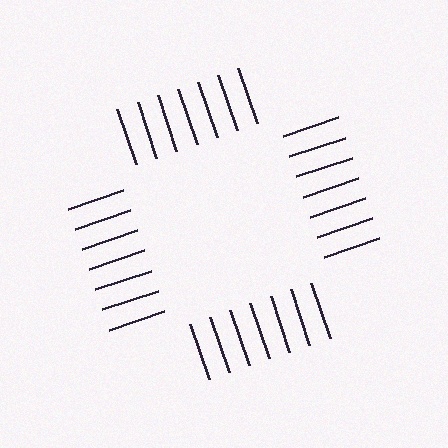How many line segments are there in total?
28 — 7 along each of the 4 edges.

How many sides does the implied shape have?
4 sides — the line-ends trace a square.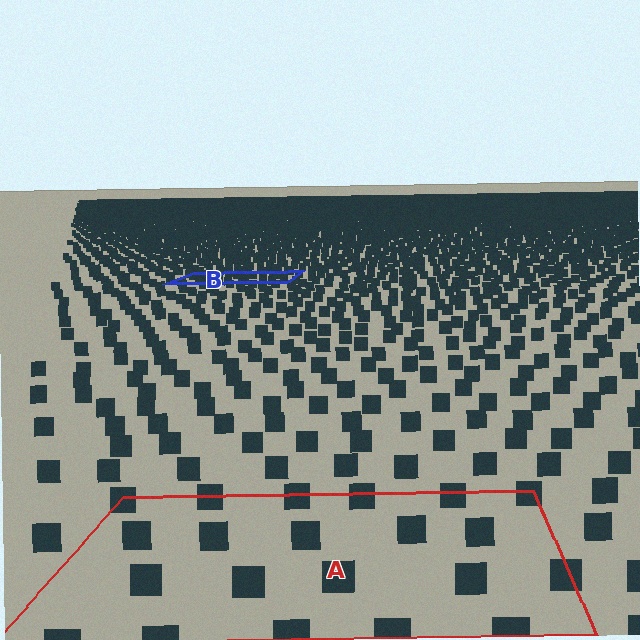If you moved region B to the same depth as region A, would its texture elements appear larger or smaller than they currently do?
They would appear larger. At a closer depth, the same texture elements are projected at a bigger on-screen size.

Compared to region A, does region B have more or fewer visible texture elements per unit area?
Region B has more texture elements per unit area — they are packed more densely because it is farther away.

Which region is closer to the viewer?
Region A is closer. The texture elements there are larger and more spread out.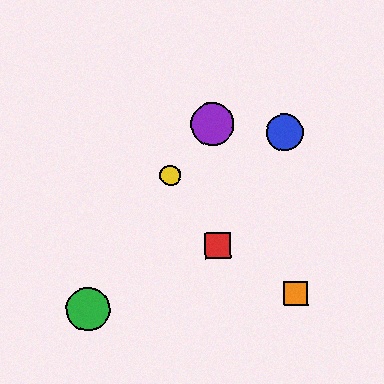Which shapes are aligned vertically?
The red square, the purple circle are aligned vertically.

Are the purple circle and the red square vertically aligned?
Yes, both are at x≈213.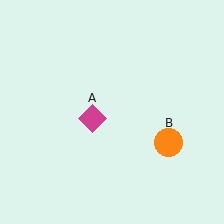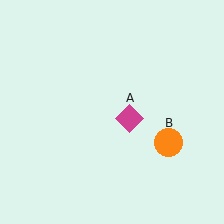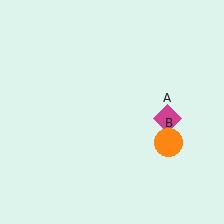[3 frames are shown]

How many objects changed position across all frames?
1 object changed position: magenta diamond (object A).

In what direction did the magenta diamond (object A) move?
The magenta diamond (object A) moved right.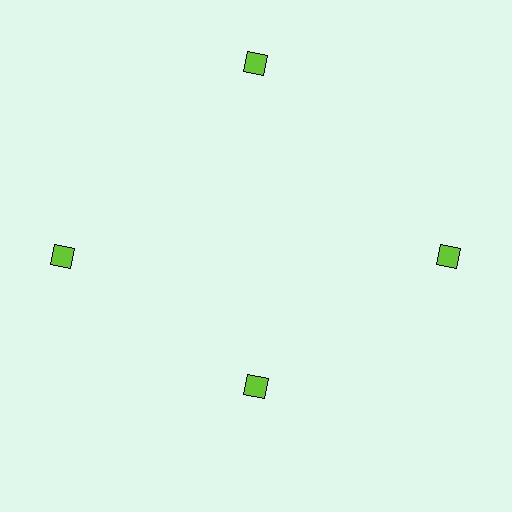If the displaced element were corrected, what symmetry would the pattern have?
It would have 4-fold rotational symmetry — the pattern would map onto itself every 90 degrees.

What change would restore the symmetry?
The symmetry would be restored by moving it outward, back onto the ring so that all 4 diamonds sit at equal angles and equal distance from the center.